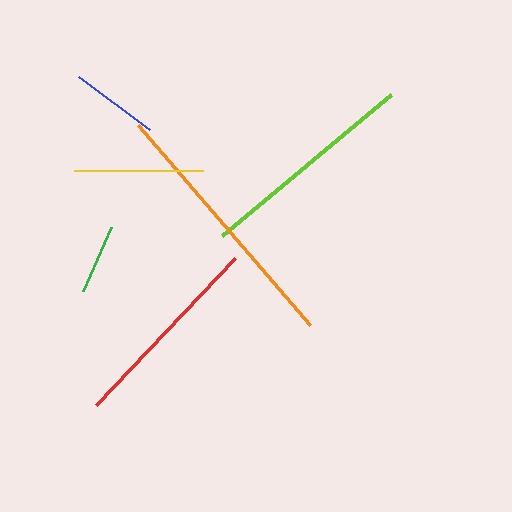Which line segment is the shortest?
The green line is the shortest at approximately 70 pixels.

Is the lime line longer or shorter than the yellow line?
The lime line is longer than the yellow line.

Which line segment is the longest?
The orange line is the longest at approximately 263 pixels.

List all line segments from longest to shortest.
From longest to shortest: orange, lime, red, yellow, blue, green.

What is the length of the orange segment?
The orange segment is approximately 263 pixels long.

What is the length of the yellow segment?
The yellow segment is approximately 129 pixels long.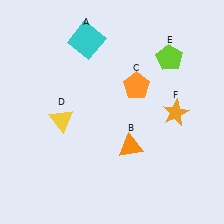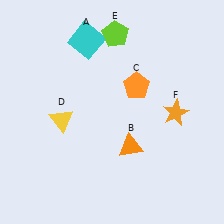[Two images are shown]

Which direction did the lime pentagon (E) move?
The lime pentagon (E) moved left.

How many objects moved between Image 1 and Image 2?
1 object moved between the two images.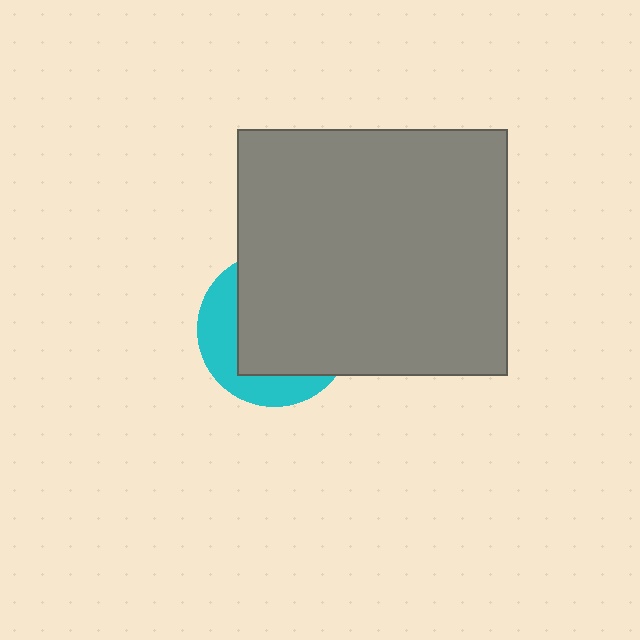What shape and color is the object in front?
The object in front is a gray rectangle.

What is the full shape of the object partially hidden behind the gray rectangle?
The partially hidden object is a cyan circle.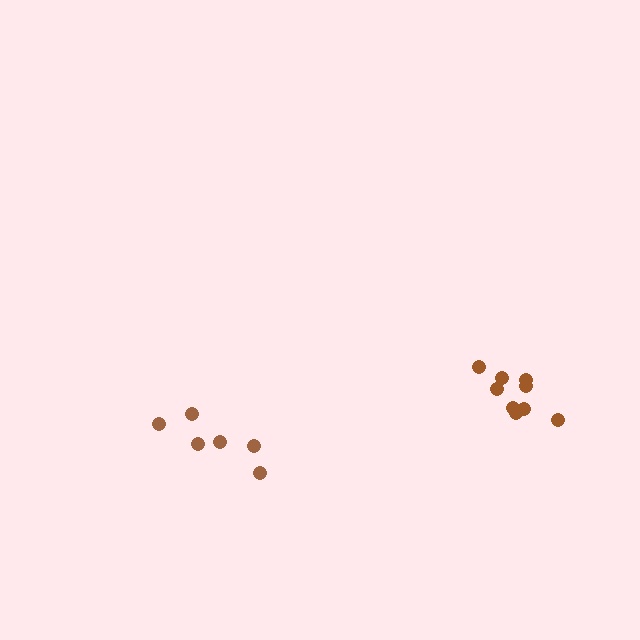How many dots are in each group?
Group 1: 6 dots, Group 2: 9 dots (15 total).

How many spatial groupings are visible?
There are 2 spatial groupings.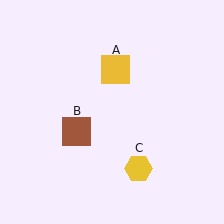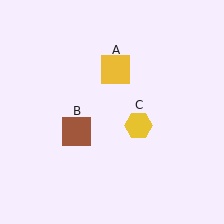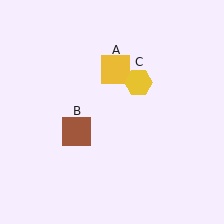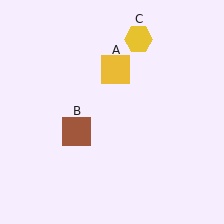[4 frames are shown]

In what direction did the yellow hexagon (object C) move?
The yellow hexagon (object C) moved up.